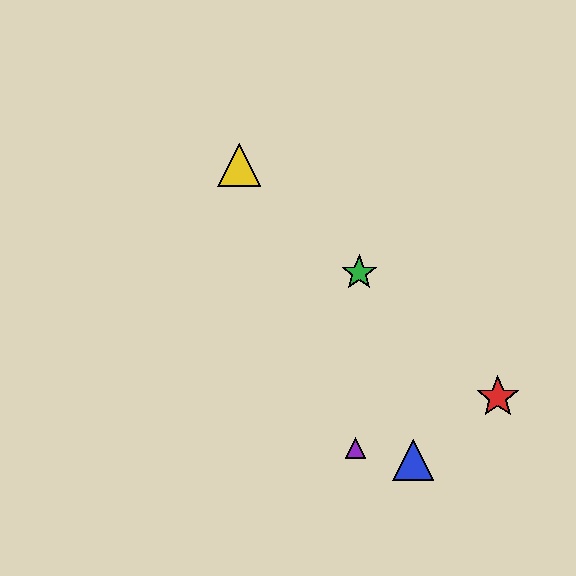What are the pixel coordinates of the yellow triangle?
The yellow triangle is at (239, 165).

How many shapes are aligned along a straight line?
3 shapes (the red star, the green star, the yellow triangle) are aligned along a straight line.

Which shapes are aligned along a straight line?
The red star, the green star, the yellow triangle are aligned along a straight line.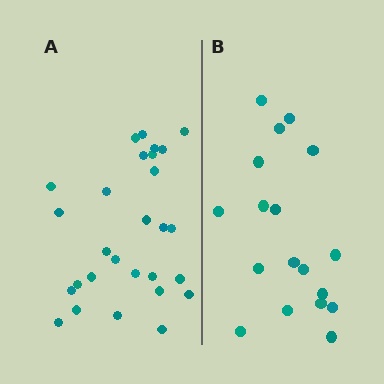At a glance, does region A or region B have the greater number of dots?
Region A (the left region) has more dots.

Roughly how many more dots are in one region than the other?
Region A has roughly 10 or so more dots than region B.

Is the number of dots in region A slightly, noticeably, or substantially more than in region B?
Region A has substantially more. The ratio is roughly 1.6 to 1.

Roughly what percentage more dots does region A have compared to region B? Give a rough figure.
About 55% more.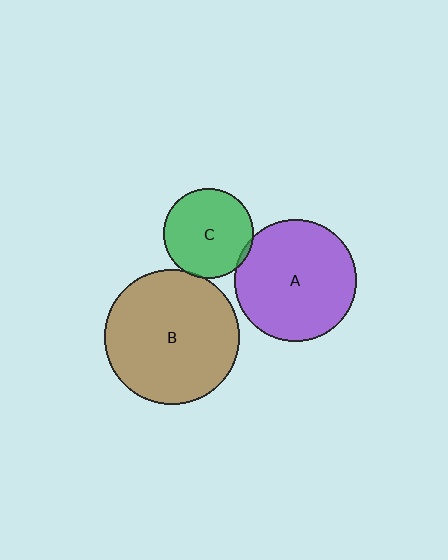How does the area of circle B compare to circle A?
Approximately 1.2 times.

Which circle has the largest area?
Circle B (brown).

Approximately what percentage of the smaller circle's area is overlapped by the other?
Approximately 5%.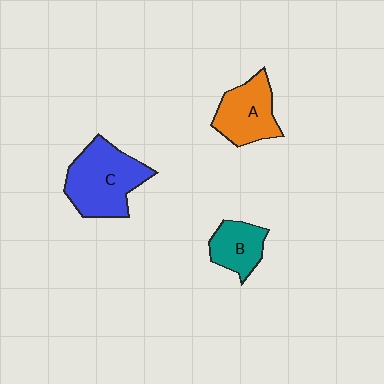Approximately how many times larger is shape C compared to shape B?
Approximately 1.9 times.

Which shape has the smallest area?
Shape B (teal).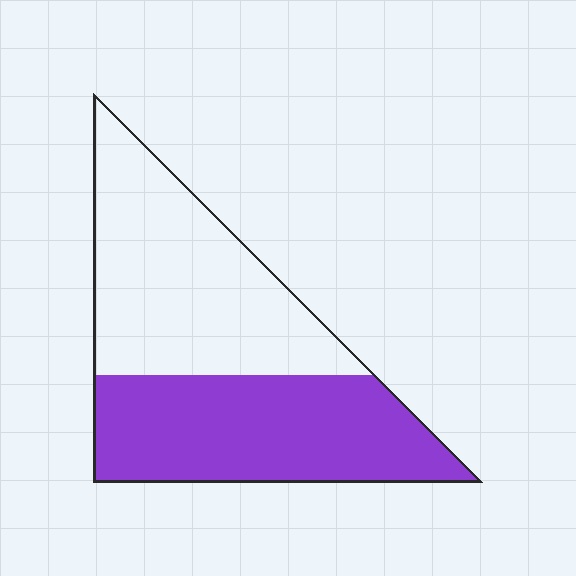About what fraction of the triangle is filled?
About one half (1/2).